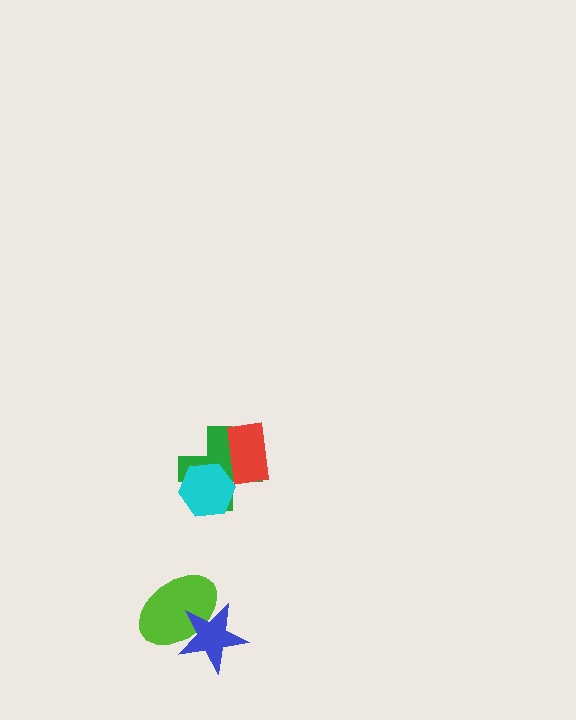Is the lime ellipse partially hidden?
Yes, it is partially covered by another shape.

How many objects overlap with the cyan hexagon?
1 object overlaps with the cyan hexagon.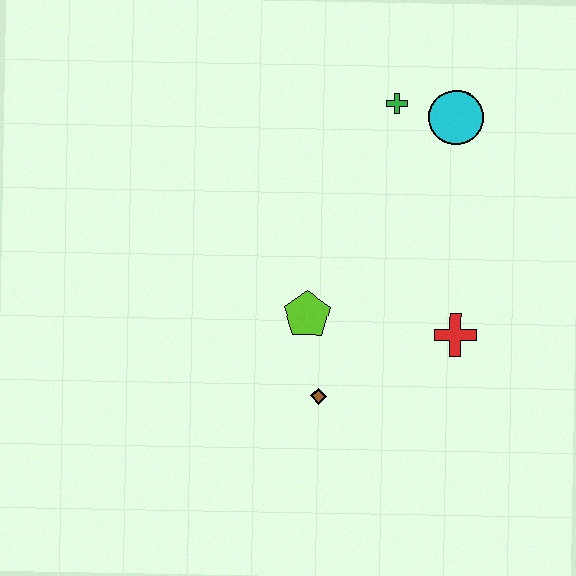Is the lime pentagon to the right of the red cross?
No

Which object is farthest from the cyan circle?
The brown diamond is farthest from the cyan circle.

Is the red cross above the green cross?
No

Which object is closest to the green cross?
The cyan circle is closest to the green cross.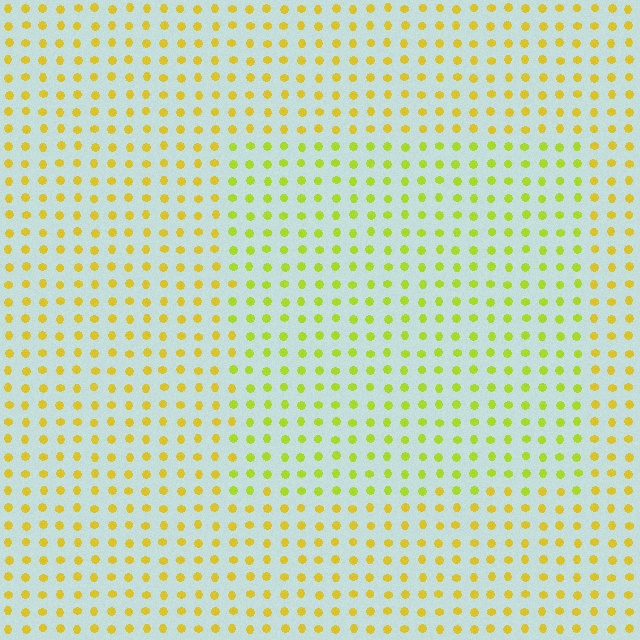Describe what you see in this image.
The image is filled with small yellow elements in a uniform arrangement. A rectangle-shaped region is visible where the elements are tinted to a slightly different hue, forming a subtle color boundary.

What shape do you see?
I see a rectangle.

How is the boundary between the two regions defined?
The boundary is defined purely by a slight shift in hue (about 25 degrees). Spacing, size, and orientation are identical on both sides.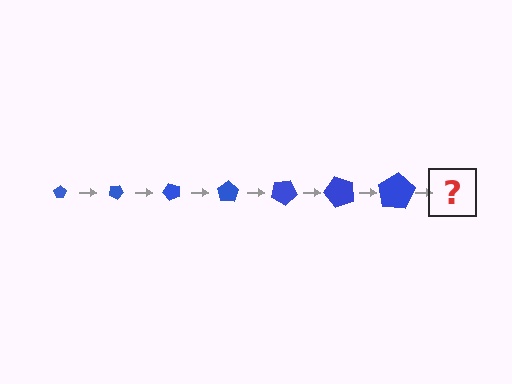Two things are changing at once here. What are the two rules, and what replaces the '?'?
The two rules are that the pentagon grows larger each step and it rotates 25 degrees each step. The '?' should be a pentagon, larger than the previous one and rotated 175 degrees from the start.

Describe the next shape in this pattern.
It should be a pentagon, larger than the previous one and rotated 175 degrees from the start.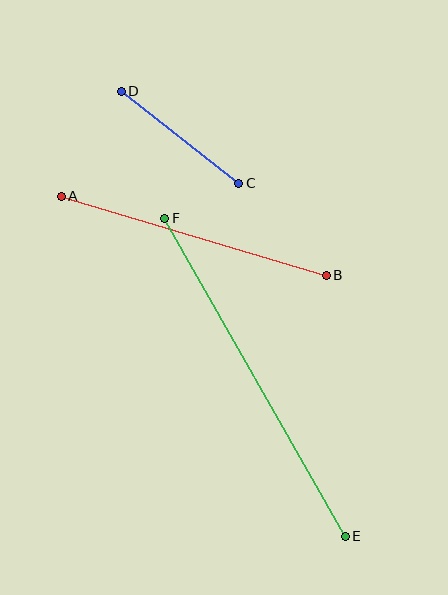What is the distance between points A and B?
The distance is approximately 276 pixels.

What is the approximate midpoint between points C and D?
The midpoint is at approximately (180, 137) pixels.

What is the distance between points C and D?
The distance is approximately 149 pixels.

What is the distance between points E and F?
The distance is approximately 366 pixels.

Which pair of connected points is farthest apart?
Points E and F are farthest apart.